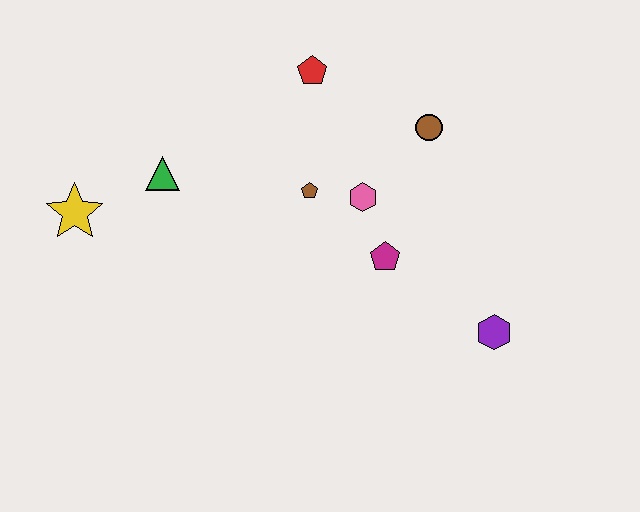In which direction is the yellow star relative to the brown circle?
The yellow star is to the left of the brown circle.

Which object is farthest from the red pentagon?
The purple hexagon is farthest from the red pentagon.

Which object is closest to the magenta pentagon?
The pink hexagon is closest to the magenta pentagon.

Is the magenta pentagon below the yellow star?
Yes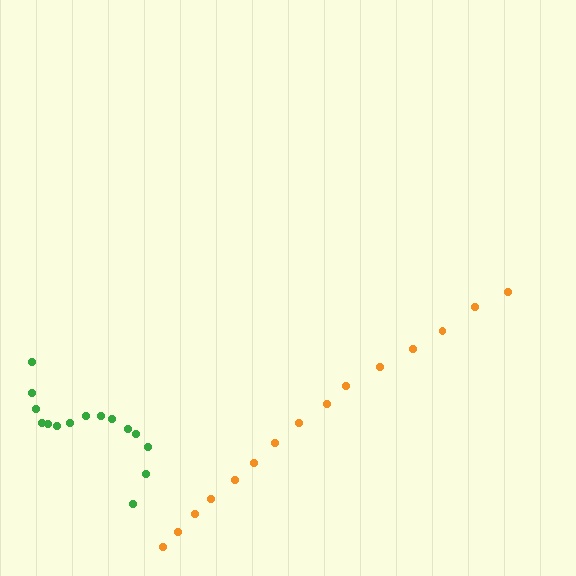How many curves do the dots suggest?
There are 2 distinct paths.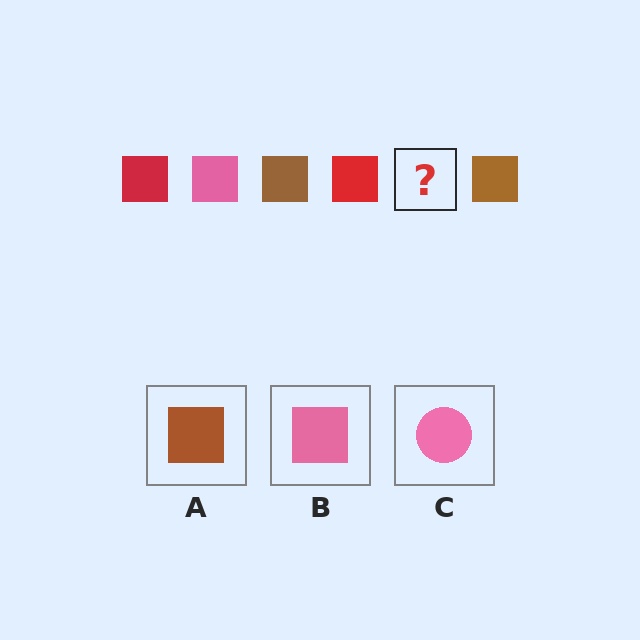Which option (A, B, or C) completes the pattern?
B.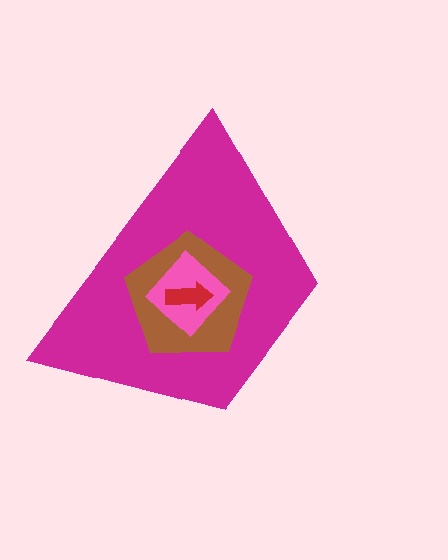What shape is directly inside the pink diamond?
The red arrow.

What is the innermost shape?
The red arrow.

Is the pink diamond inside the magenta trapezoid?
Yes.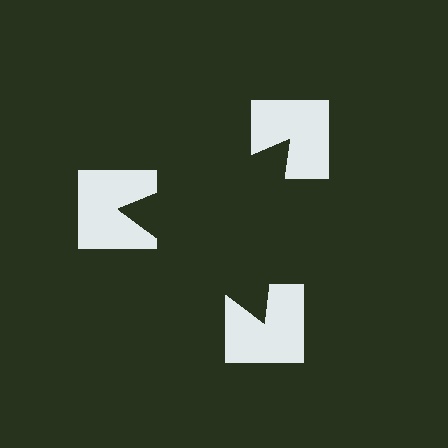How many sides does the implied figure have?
3 sides.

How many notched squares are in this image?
There are 3 — one at each vertex of the illusory triangle.